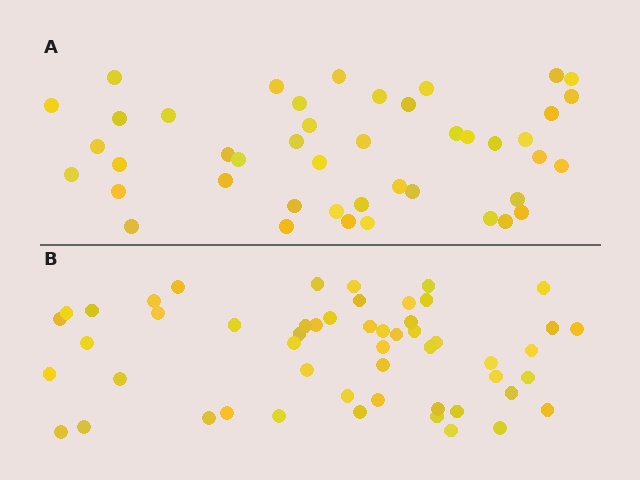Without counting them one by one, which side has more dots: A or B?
Region B (the bottom region) has more dots.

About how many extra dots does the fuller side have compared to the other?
Region B has roughly 8 or so more dots than region A.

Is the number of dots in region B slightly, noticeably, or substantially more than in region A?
Region B has only slightly more — the two regions are fairly close. The ratio is roughly 1.2 to 1.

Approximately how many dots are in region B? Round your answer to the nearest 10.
About 50 dots. (The exact count is 53, which rounds to 50.)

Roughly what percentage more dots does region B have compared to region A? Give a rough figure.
About 20% more.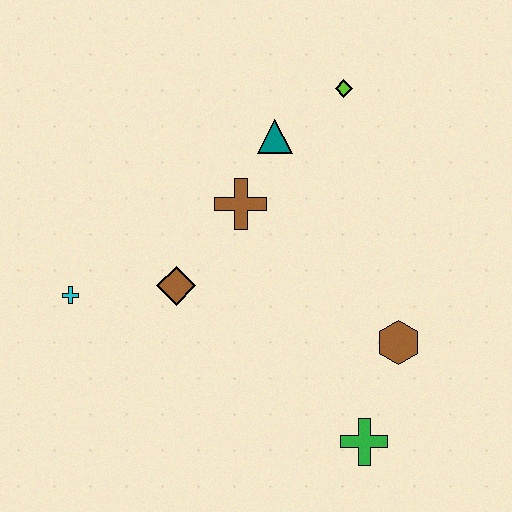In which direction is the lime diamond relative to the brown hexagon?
The lime diamond is above the brown hexagon.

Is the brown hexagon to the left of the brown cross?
No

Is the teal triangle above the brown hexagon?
Yes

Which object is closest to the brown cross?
The teal triangle is closest to the brown cross.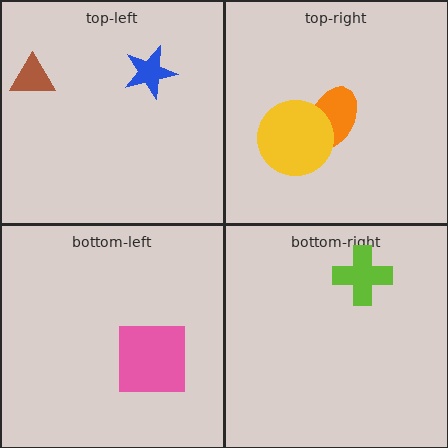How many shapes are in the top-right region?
2.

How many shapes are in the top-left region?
2.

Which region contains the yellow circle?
The top-right region.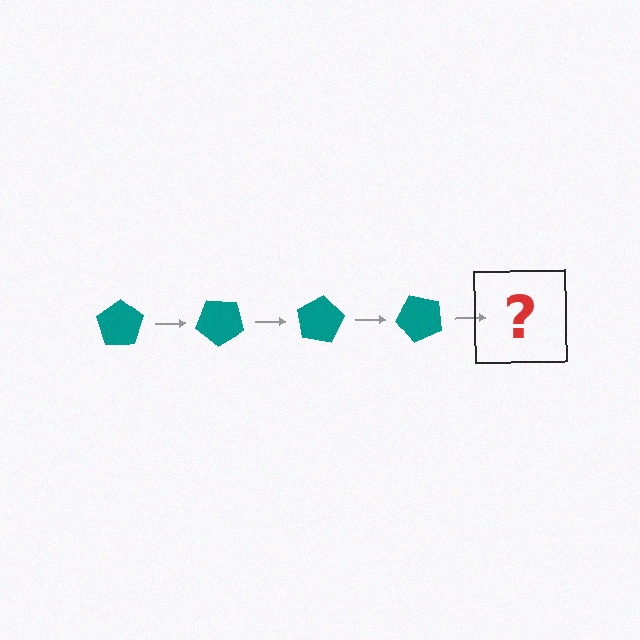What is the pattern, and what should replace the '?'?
The pattern is that the pentagon rotates 40 degrees each step. The '?' should be a teal pentagon rotated 160 degrees.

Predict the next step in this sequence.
The next step is a teal pentagon rotated 160 degrees.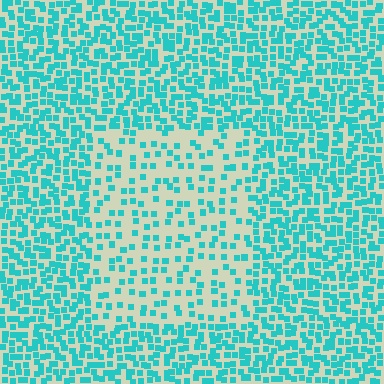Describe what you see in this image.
The image contains small cyan elements arranged at two different densities. A rectangle-shaped region is visible where the elements are less densely packed than the surrounding area.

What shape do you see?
I see a rectangle.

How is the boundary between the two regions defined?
The boundary is defined by a change in element density (approximately 2.3x ratio). All elements are the same color, size, and shape.